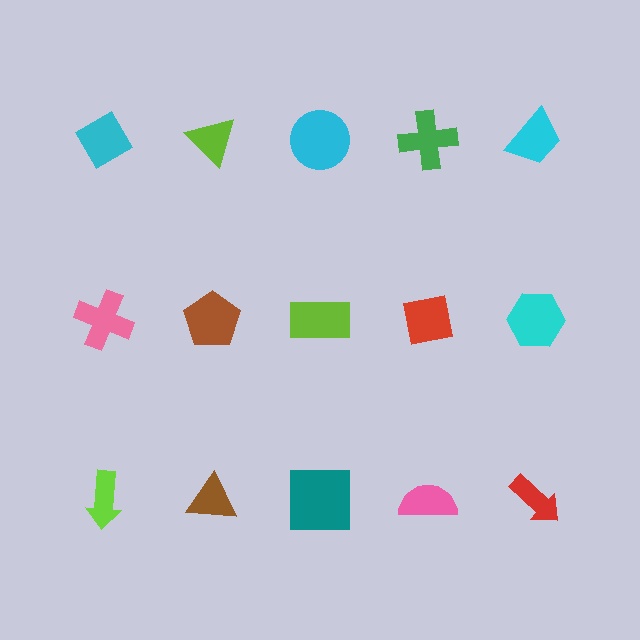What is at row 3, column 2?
A brown triangle.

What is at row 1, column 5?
A cyan trapezoid.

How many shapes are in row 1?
5 shapes.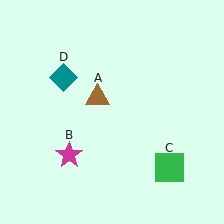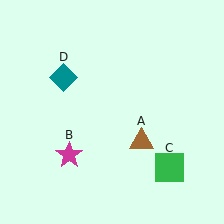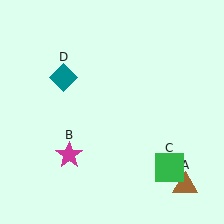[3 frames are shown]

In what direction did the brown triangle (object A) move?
The brown triangle (object A) moved down and to the right.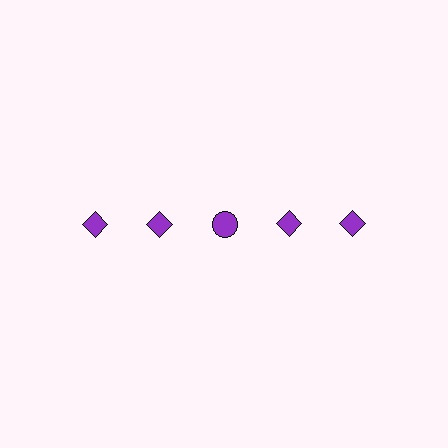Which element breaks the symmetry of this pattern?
The purple circle in the top row, center column breaks the symmetry. All other shapes are purple diamonds.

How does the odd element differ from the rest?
It has a different shape: circle instead of diamond.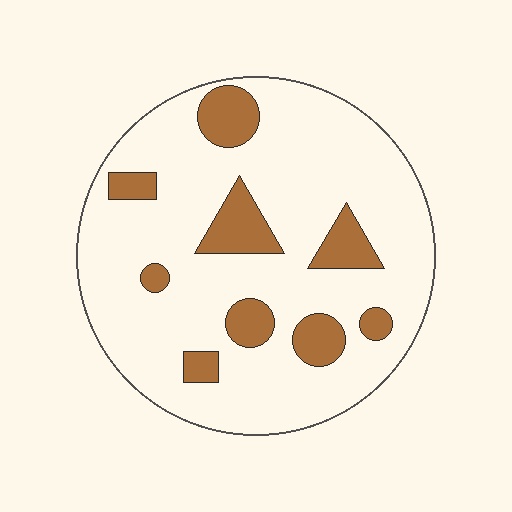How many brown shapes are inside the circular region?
9.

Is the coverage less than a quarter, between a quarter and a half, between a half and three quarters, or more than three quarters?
Less than a quarter.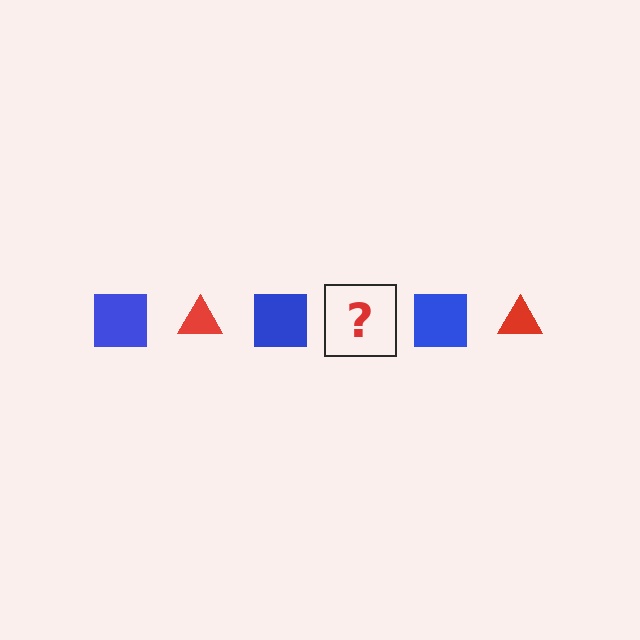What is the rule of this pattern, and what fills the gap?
The rule is that the pattern alternates between blue square and red triangle. The gap should be filled with a red triangle.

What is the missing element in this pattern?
The missing element is a red triangle.